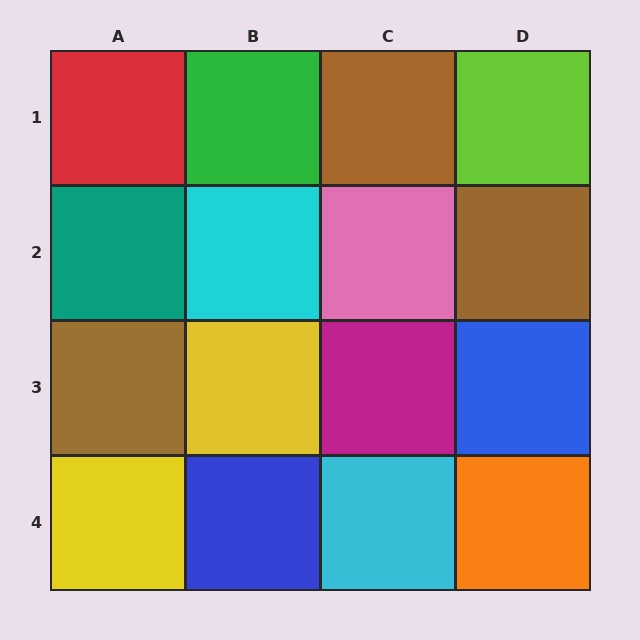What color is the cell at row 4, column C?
Cyan.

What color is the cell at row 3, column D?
Blue.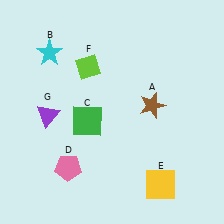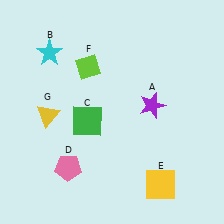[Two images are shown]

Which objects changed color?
A changed from brown to purple. G changed from purple to yellow.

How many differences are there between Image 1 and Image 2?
There are 2 differences between the two images.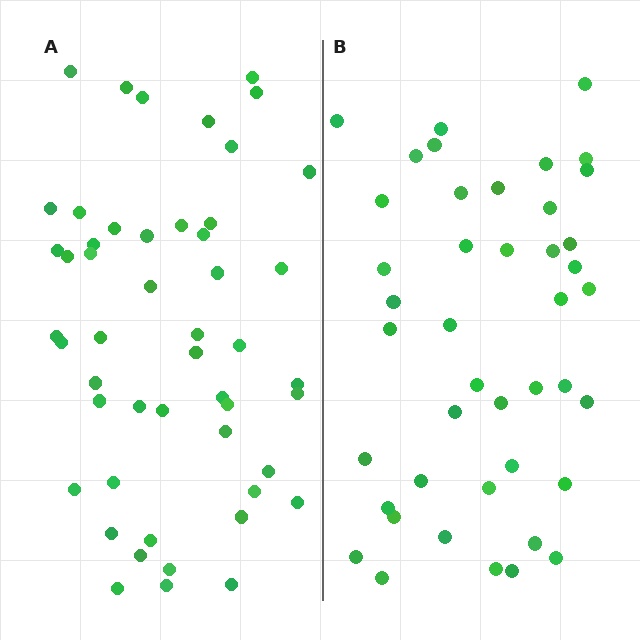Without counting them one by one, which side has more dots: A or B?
Region A (the left region) has more dots.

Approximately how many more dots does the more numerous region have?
Region A has roughly 8 or so more dots than region B.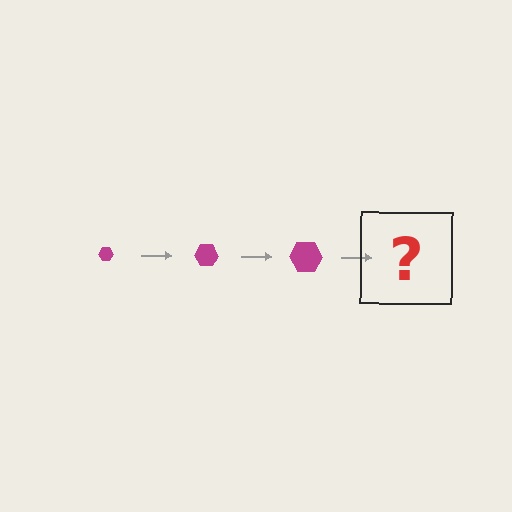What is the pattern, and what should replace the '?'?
The pattern is that the hexagon gets progressively larger each step. The '?' should be a magenta hexagon, larger than the previous one.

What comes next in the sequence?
The next element should be a magenta hexagon, larger than the previous one.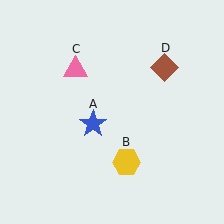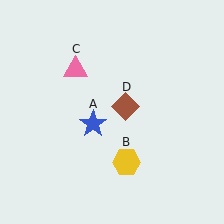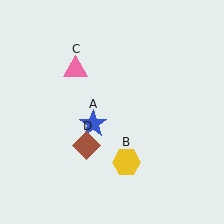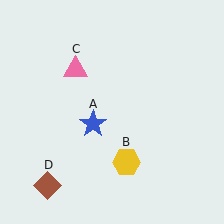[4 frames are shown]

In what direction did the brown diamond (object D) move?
The brown diamond (object D) moved down and to the left.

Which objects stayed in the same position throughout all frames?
Blue star (object A) and yellow hexagon (object B) and pink triangle (object C) remained stationary.